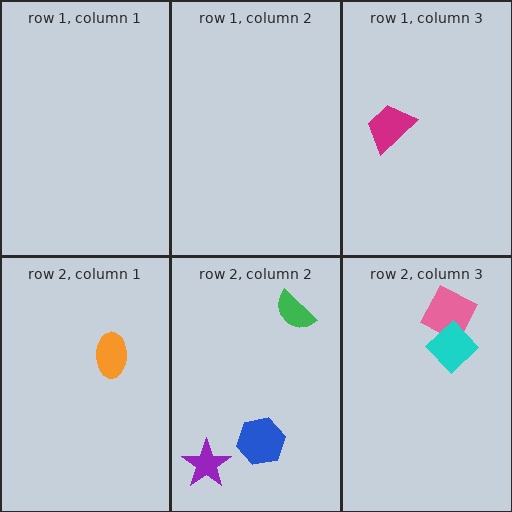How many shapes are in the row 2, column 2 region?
3.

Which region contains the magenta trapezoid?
The row 1, column 3 region.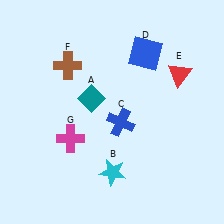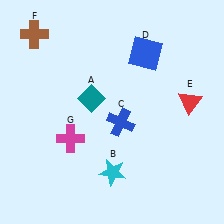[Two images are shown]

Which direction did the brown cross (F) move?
The brown cross (F) moved left.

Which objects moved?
The objects that moved are: the red triangle (E), the brown cross (F).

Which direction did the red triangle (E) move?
The red triangle (E) moved down.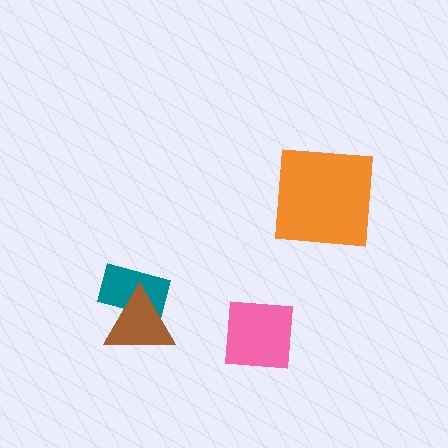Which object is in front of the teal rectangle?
The brown triangle is in front of the teal rectangle.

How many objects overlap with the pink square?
0 objects overlap with the pink square.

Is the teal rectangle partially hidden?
Yes, it is partially covered by another shape.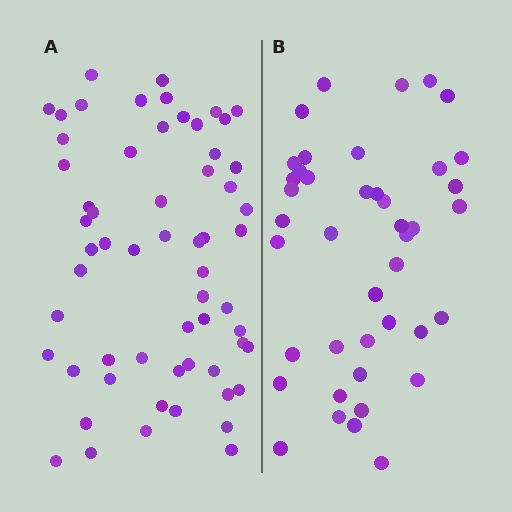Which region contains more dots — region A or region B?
Region A (the left region) has more dots.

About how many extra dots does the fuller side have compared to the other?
Region A has approximately 20 more dots than region B.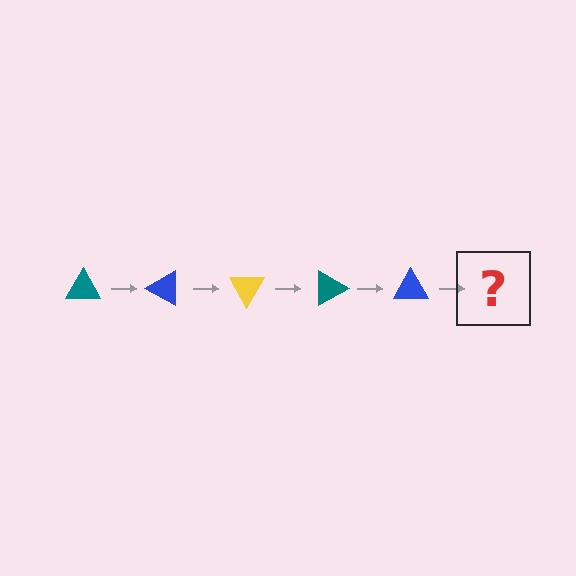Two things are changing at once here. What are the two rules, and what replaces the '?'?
The two rules are that it rotates 30 degrees each step and the color cycles through teal, blue, and yellow. The '?' should be a yellow triangle, rotated 150 degrees from the start.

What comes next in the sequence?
The next element should be a yellow triangle, rotated 150 degrees from the start.